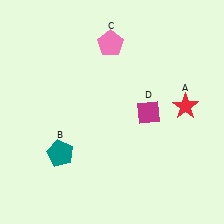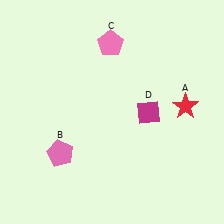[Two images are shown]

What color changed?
The pentagon (B) changed from teal in Image 1 to pink in Image 2.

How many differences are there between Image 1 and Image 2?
There is 1 difference between the two images.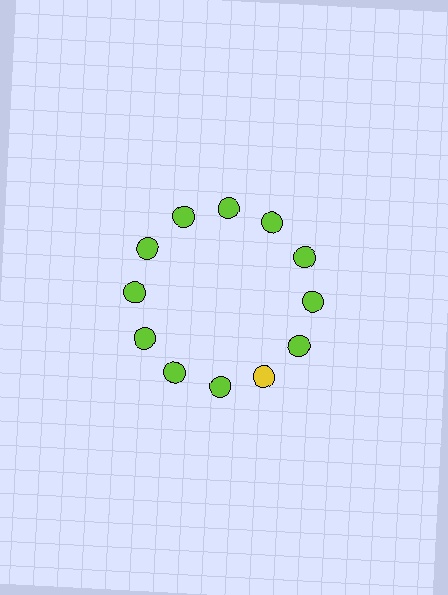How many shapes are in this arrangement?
There are 12 shapes arranged in a ring pattern.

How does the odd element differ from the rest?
It has a different color: yellow instead of lime.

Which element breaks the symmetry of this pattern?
The yellow circle at roughly the 5 o'clock position breaks the symmetry. All other shapes are lime circles.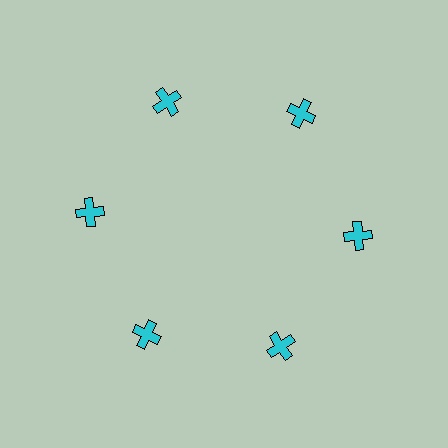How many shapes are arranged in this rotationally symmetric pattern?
There are 6 shapes, arranged in 6 groups of 1.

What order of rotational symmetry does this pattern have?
This pattern has 6-fold rotational symmetry.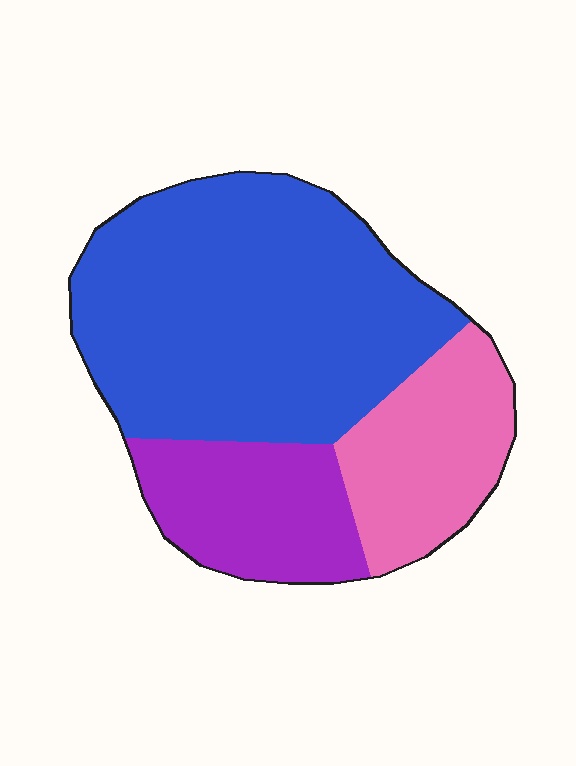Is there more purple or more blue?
Blue.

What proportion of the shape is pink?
Pink takes up about one fifth (1/5) of the shape.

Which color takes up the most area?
Blue, at roughly 60%.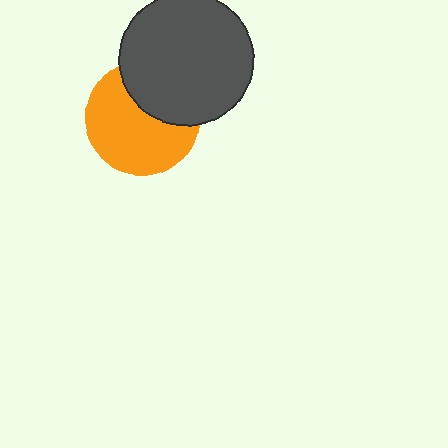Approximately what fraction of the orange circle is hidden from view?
Roughly 35% of the orange circle is hidden behind the dark gray circle.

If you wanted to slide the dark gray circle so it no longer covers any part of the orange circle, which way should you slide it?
Slide it up — that is the most direct way to separate the two shapes.